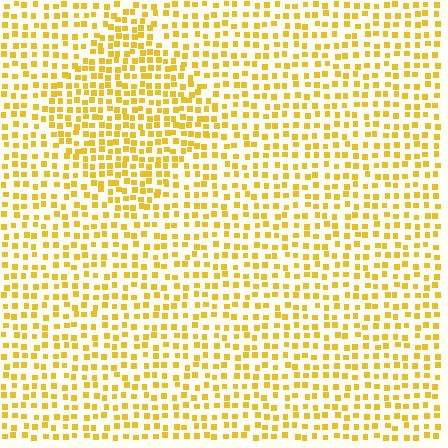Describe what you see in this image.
The image contains small yellow elements arranged at two different densities. A diamond-shaped region is visible where the elements are more densely packed than the surrounding area.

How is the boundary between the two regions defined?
The boundary is defined by a change in element density (approximately 1.5x ratio). All elements are the same color, size, and shape.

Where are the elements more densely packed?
The elements are more densely packed inside the diamond boundary.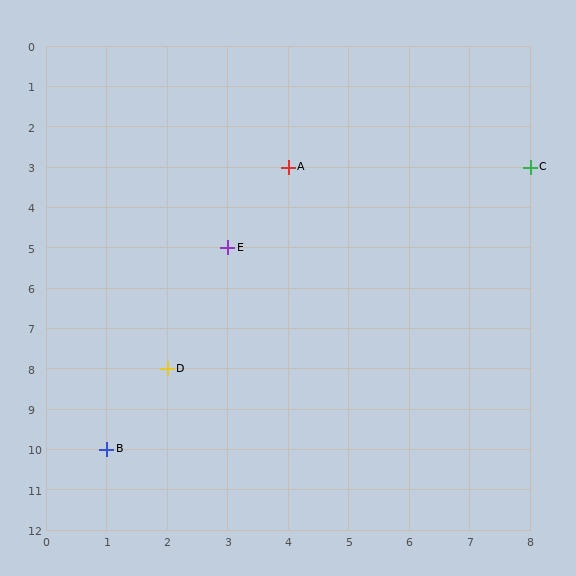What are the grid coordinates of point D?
Point D is at grid coordinates (2, 8).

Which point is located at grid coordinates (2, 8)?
Point D is at (2, 8).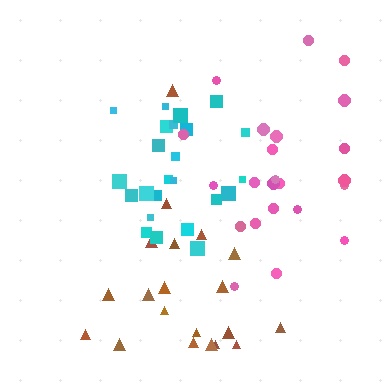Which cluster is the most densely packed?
Cyan.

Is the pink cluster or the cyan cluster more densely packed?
Cyan.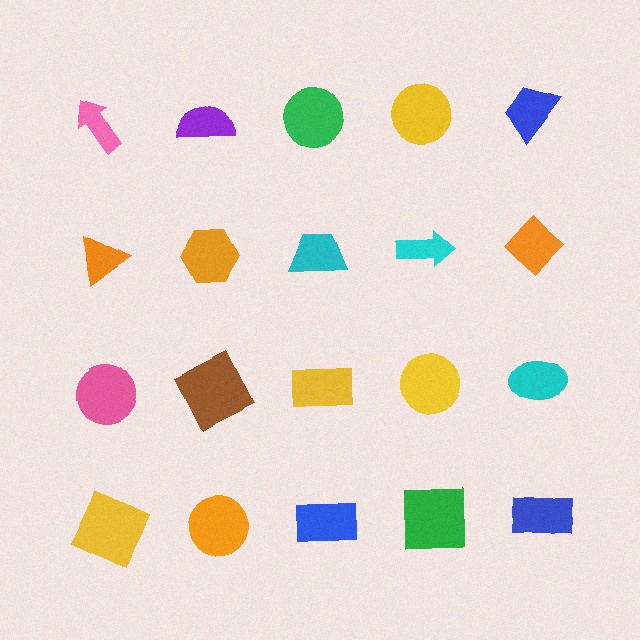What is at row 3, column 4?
A yellow circle.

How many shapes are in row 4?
5 shapes.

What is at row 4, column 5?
A blue rectangle.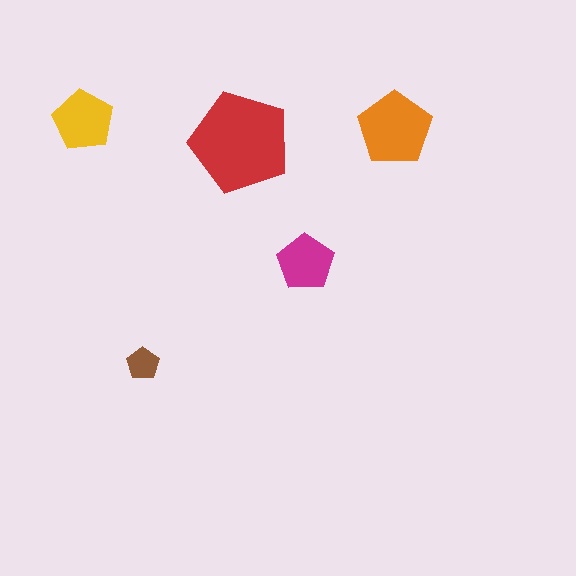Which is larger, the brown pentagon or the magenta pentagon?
The magenta one.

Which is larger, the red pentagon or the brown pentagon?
The red one.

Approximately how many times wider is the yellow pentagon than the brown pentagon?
About 2 times wider.